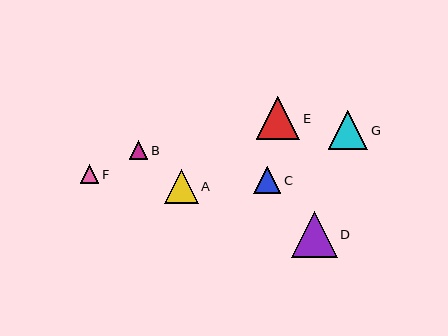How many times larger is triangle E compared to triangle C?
Triangle E is approximately 1.6 times the size of triangle C.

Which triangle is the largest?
Triangle D is the largest with a size of approximately 46 pixels.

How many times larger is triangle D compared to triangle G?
Triangle D is approximately 1.2 times the size of triangle G.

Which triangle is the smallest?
Triangle F is the smallest with a size of approximately 19 pixels.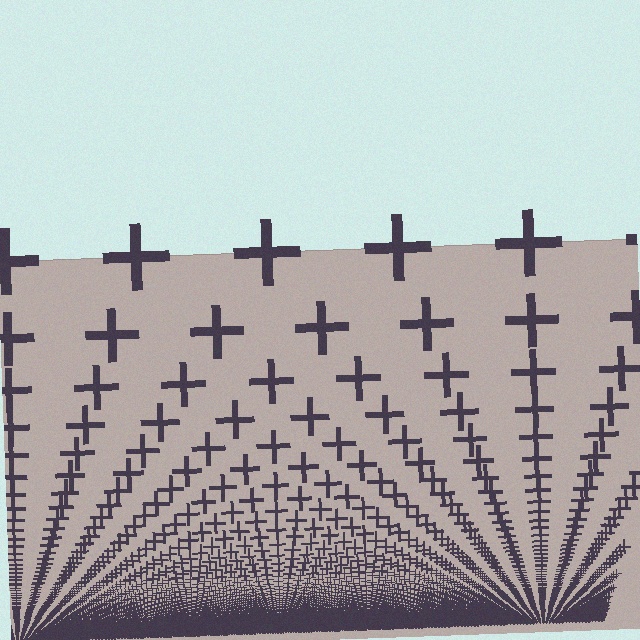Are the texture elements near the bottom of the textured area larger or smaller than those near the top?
Smaller. The gradient is inverted — elements near the bottom are smaller and denser.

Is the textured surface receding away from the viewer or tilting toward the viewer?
The surface appears to tilt toward the viewer. Texture elements get larger and sparser toward the top.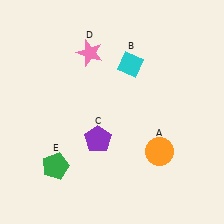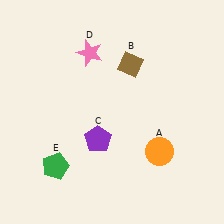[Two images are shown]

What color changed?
The diamond (B) changed from cyan in Image 1 to brown in Image 2.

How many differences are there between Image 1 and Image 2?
There is 1 difference between the two images.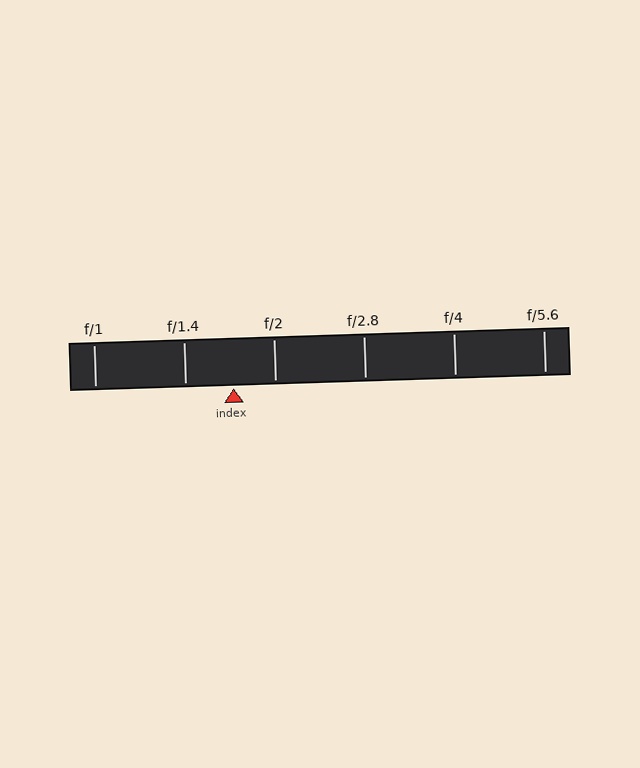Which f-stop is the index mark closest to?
The index mark is closest to f/2.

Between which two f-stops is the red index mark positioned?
The index mark is between f/1.4 and f/2.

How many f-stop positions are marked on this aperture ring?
There are 6 f-stop positions marked.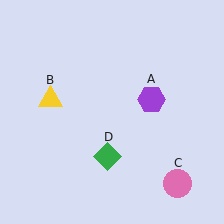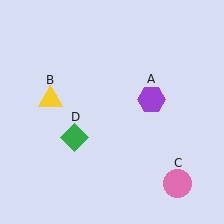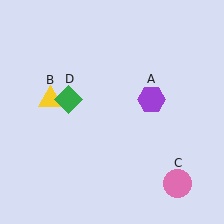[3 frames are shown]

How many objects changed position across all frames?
1 object changed position: green diamond (object D).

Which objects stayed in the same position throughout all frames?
Purple hexagon (object A) and yellow triangle (object B) and pink circle (object C) remained stationary.